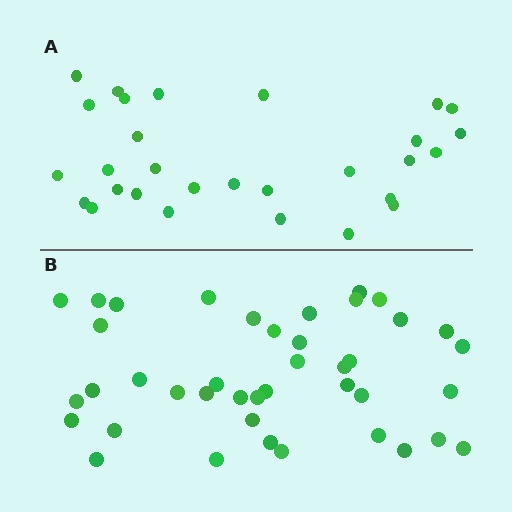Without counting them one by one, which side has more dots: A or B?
Region B (the bottom region) has more dots.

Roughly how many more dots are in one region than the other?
Region B has roughly 12 or so more dots than region A.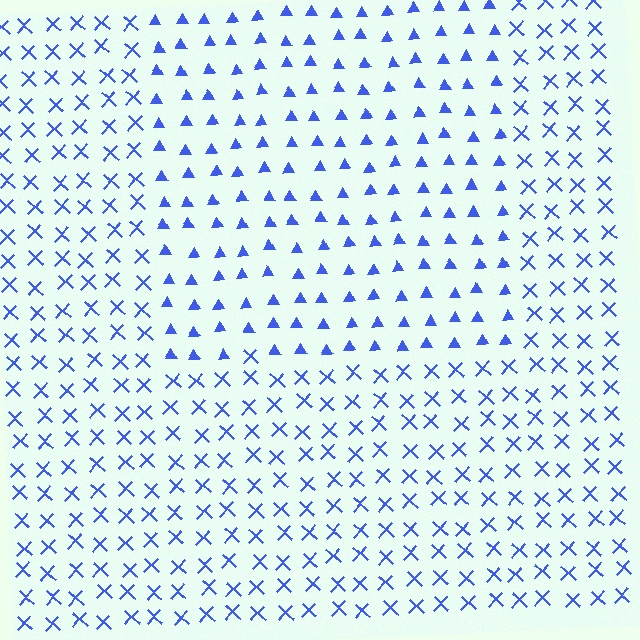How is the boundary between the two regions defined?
The boundary is defined by a change in element shape: triangles inside vs. X marks outside. All elements share the same color and spacing.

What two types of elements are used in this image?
The image uses triangles inside the rectangle region and X marks outside it.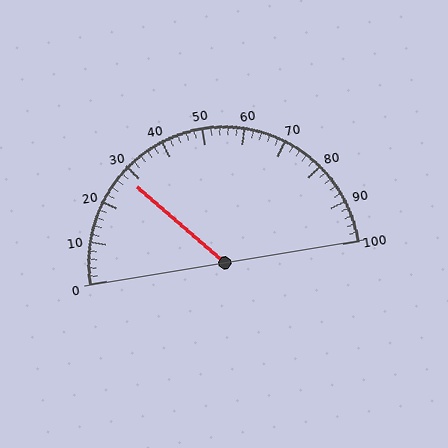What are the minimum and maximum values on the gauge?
The gauge ranges from 0 to 100.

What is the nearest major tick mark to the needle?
The nearest major tick mark is 30.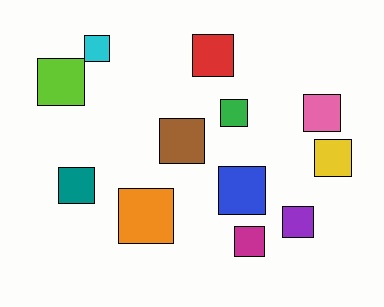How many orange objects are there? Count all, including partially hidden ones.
There is 1 orange object.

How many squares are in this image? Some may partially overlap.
There are 12 squares.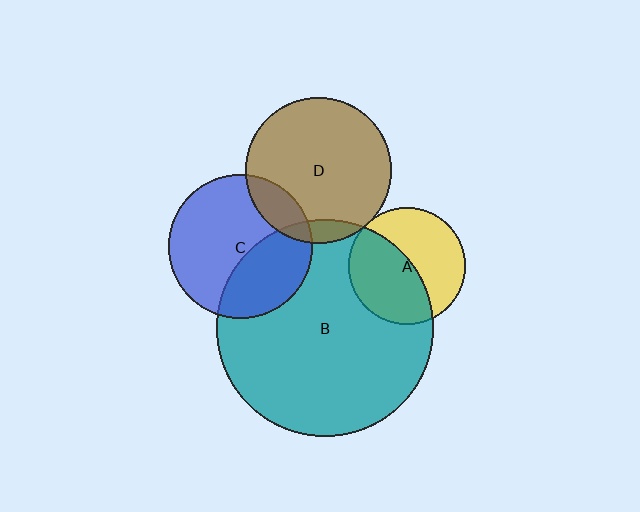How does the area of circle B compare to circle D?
Approximately 2.2 times.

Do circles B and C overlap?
Yes.